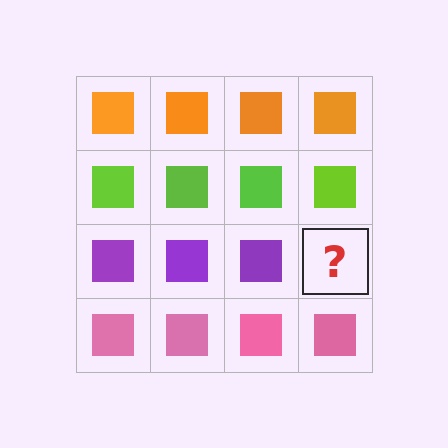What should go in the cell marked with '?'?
The missing cell should contain a purple square.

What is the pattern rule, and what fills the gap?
The rule is that each row has a consistent color. The gap should be filled with a purple square.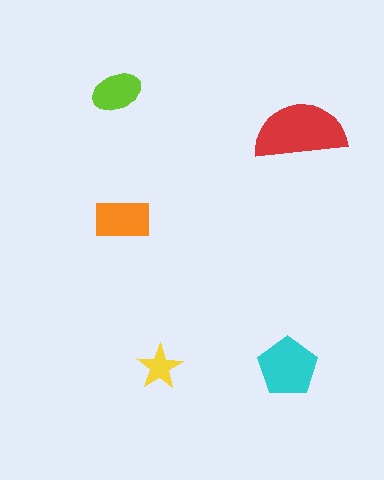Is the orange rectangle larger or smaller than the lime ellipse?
Larger.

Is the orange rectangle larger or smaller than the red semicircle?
Smaller.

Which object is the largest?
The red semicircle.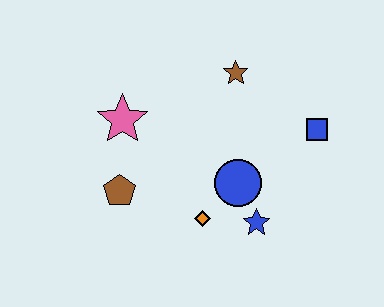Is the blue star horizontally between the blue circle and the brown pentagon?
No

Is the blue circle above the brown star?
No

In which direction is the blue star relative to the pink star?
The blue star is to the right of the pink star.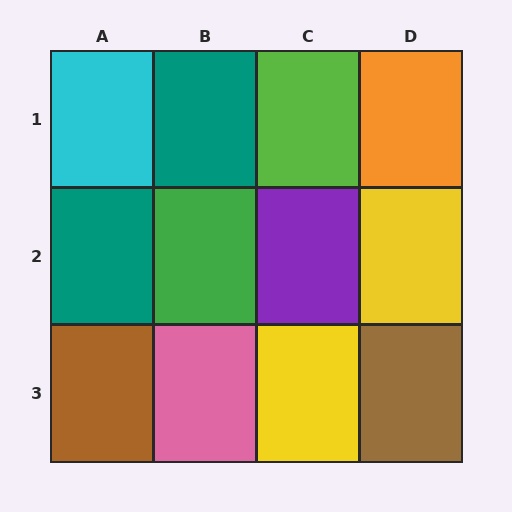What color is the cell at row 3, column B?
Pink.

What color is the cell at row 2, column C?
Purple.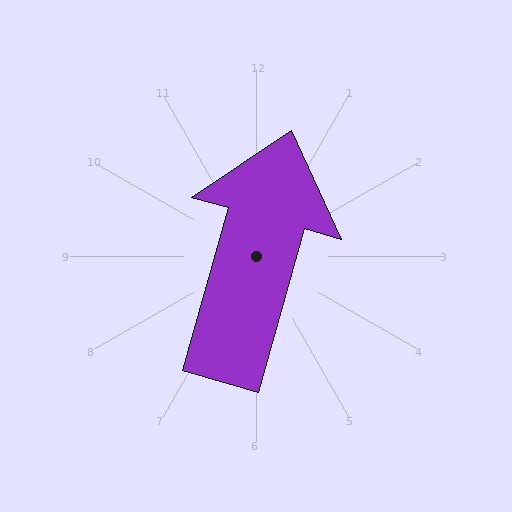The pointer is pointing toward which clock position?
Roughly 1 o'clock.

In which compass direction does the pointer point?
North.